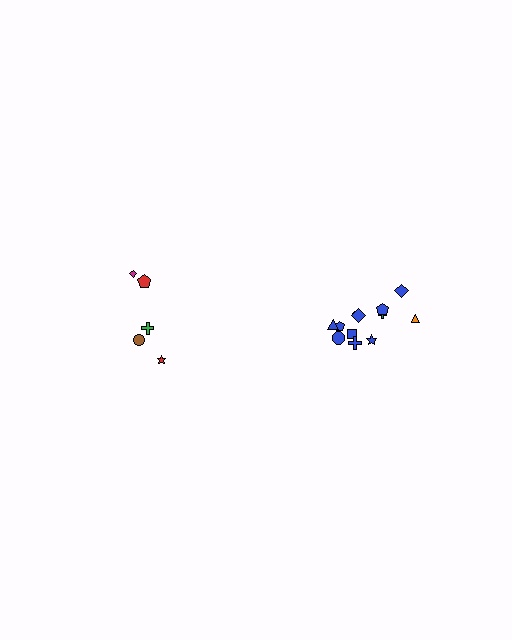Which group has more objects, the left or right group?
The right group.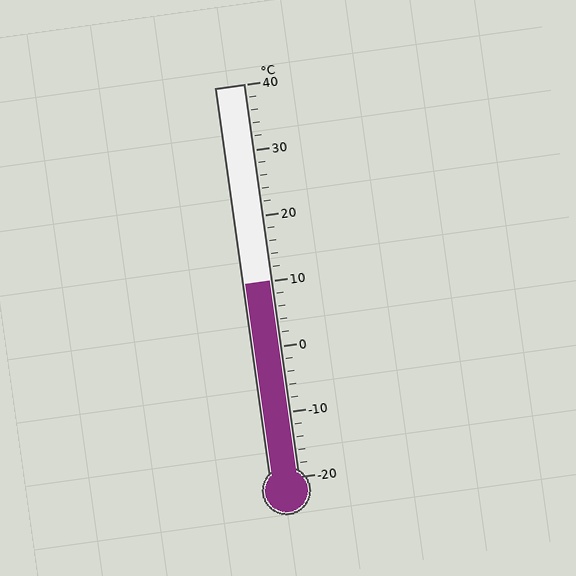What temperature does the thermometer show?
The thermometer shows approximately 10°C.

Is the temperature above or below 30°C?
The temperature is below 30°C.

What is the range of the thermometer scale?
The thermometer scale ranges from -20°C to 40°C.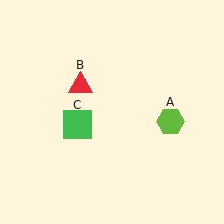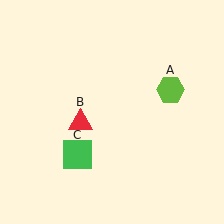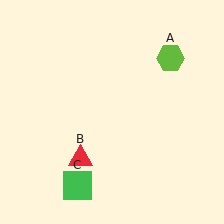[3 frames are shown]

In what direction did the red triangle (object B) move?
The red triangle (object B) moved down.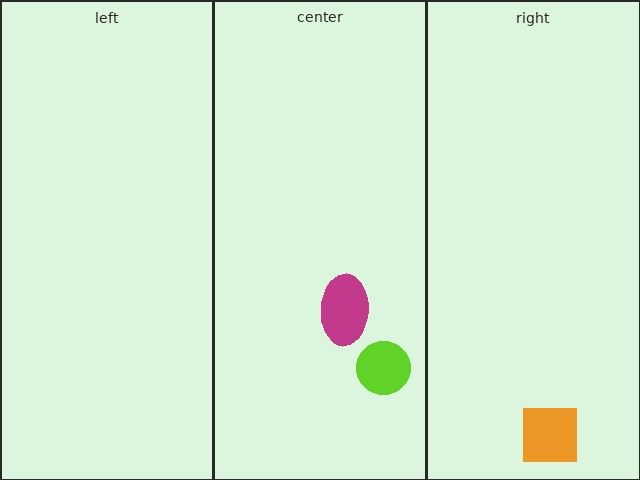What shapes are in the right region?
The orange square.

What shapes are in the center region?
The lime circle, the magenta ellipse.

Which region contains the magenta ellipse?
The center region.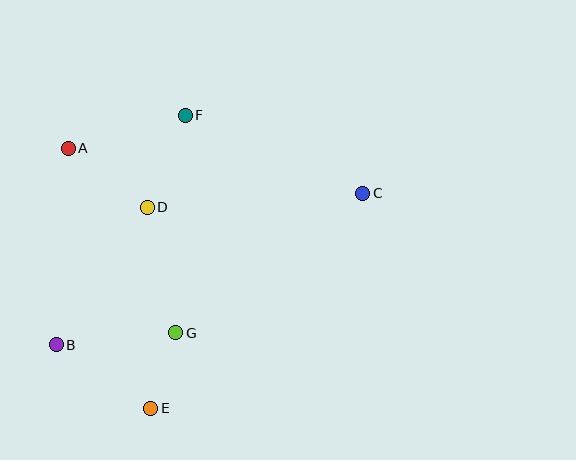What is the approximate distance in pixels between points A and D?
The distance between A and D is approximately 99 pixels.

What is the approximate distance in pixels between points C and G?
The distance between C and G is approximately 233 pixels.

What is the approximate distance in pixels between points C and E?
The distance between C and E is approximately 302 pixels.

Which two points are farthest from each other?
Points B and C are farthest from each other.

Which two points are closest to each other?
Points E and G are closest to each other.